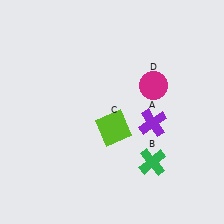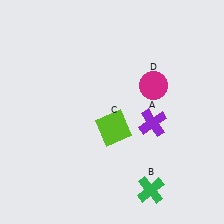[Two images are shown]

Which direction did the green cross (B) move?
The green cross (B) moved down.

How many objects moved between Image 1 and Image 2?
1 object moved between the two images.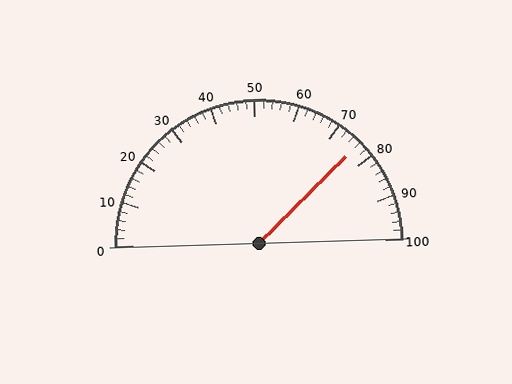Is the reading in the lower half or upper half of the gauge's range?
The reading is in the upper half of the range (0 to 100).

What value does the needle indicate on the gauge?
The needle indicates approximately 76.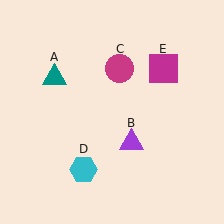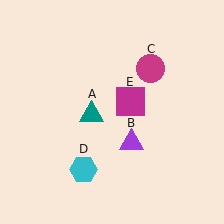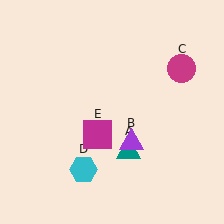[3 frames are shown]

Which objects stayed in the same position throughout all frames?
Purple triangle (object B) and cyan hexagon (object D) remained stationary.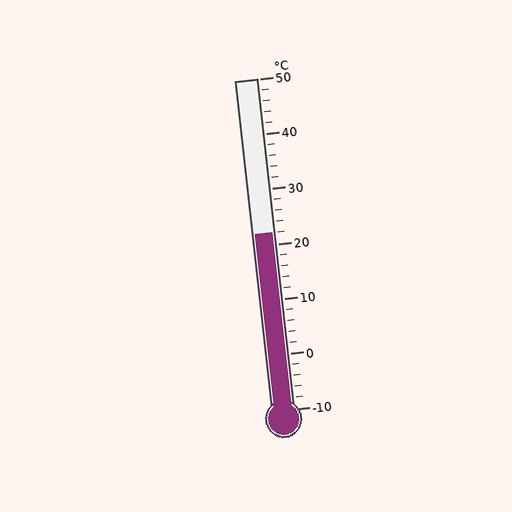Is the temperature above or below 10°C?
The temperature is above 10°C.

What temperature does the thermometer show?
The thermometer shows approximately 22°C.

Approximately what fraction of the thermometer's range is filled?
The thermometer is filled to approximately 55% of its range.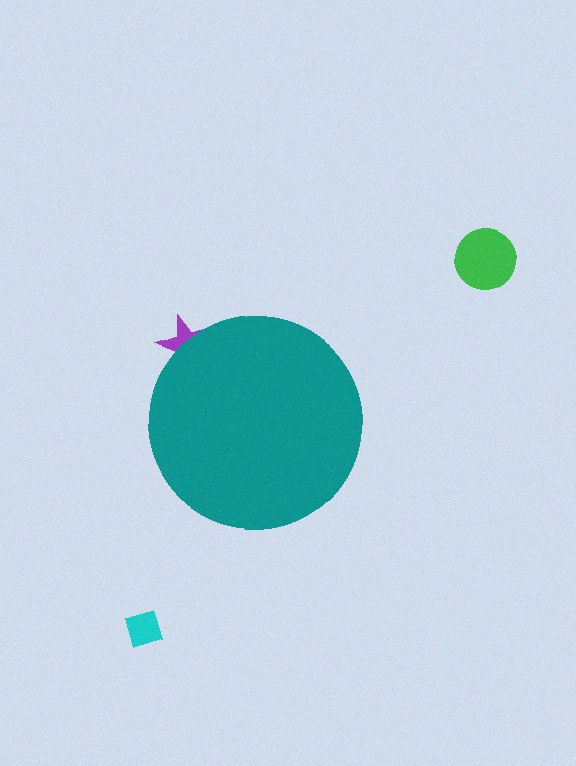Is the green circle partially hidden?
No, the green circle is fully visible.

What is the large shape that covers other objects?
A teal circle.